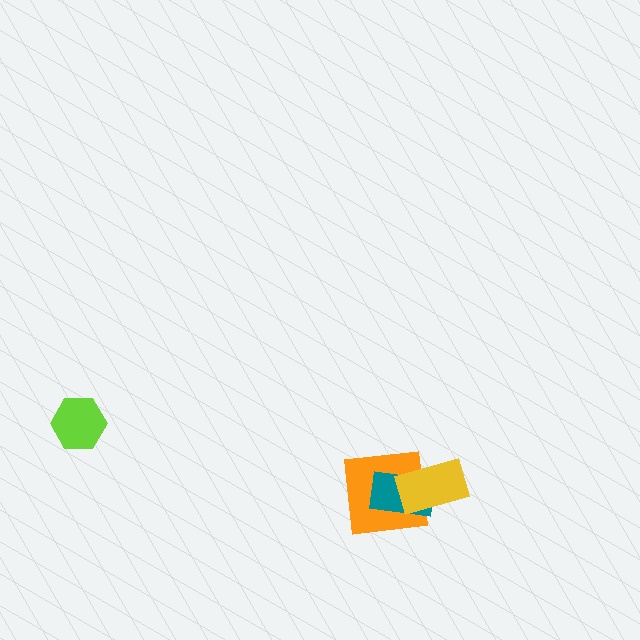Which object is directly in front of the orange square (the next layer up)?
The teal rectangle is directly in front of the orange square.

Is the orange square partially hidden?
Yes, it is partially covered by another shape.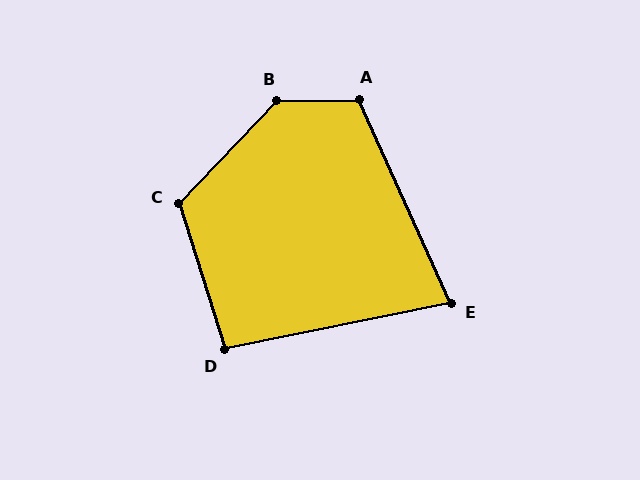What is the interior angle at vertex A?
Approximately 113 degrees (obtuse).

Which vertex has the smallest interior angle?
E, at approximately 77 degrees.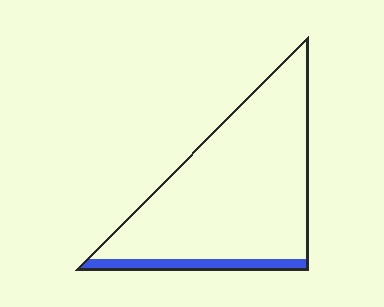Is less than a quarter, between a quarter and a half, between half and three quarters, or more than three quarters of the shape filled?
Less than a quarter.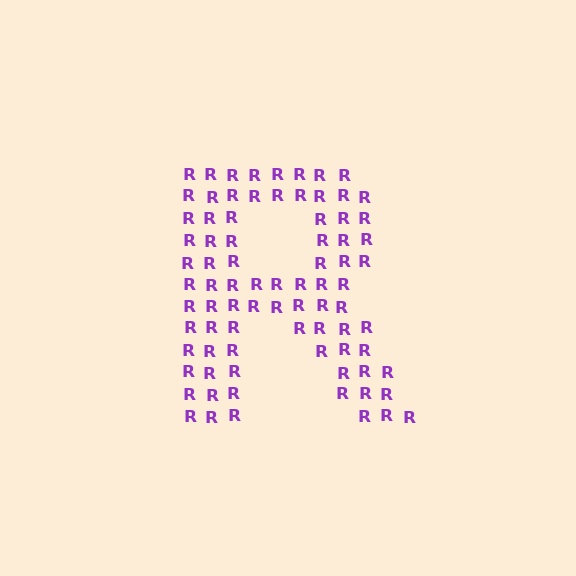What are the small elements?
The small elements are letter R's.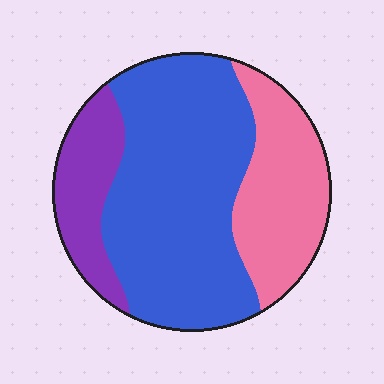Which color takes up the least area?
Purple, at roughly 15%.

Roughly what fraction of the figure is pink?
Pink covers 26% of the figure.